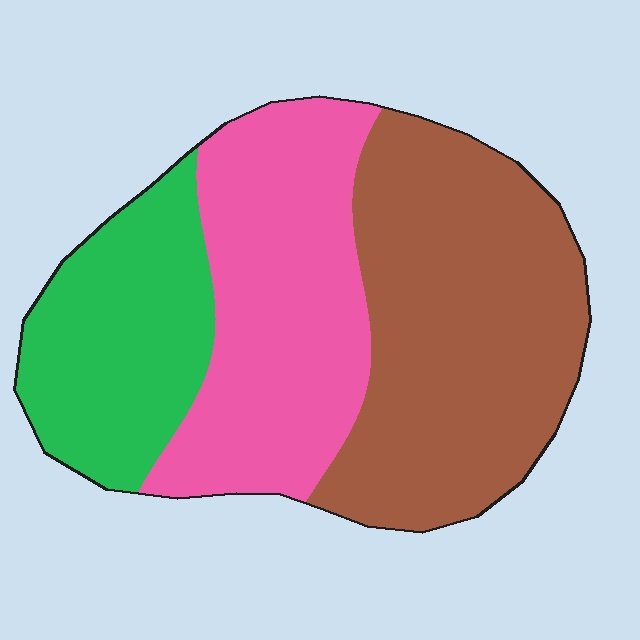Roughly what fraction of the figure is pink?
Pink takes up between a third and a half of the figure.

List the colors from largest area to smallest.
From largest to smallest: brown, pink, green.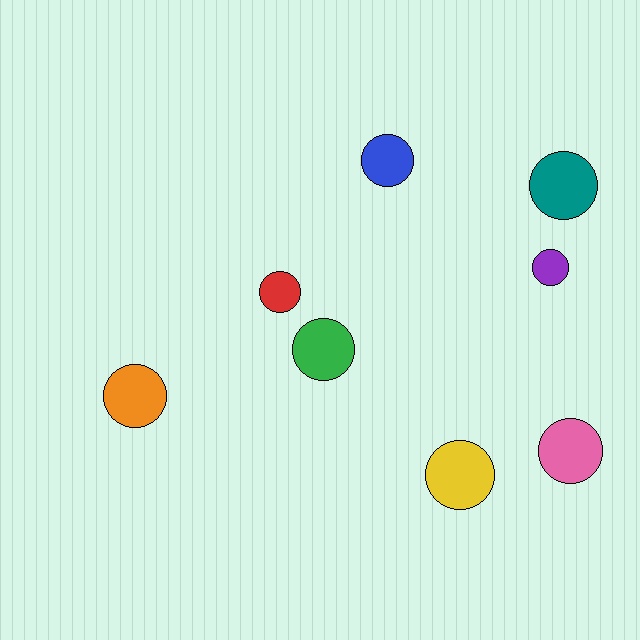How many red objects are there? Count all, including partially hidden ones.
There is 1 red object.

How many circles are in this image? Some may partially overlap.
There are 8 circles.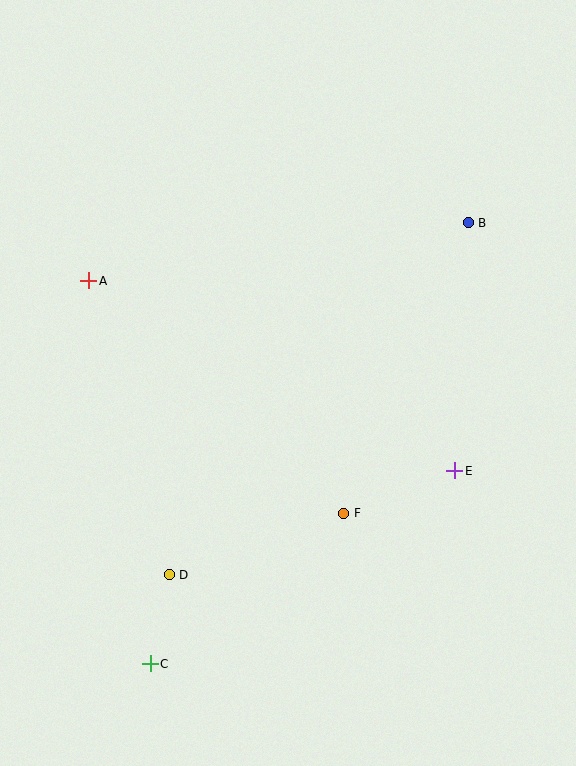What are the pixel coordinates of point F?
Point F is at (344, 513).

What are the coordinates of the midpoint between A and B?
The midpoint between A and B is at (278, 252).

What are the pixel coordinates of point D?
Point D is at (169, 575).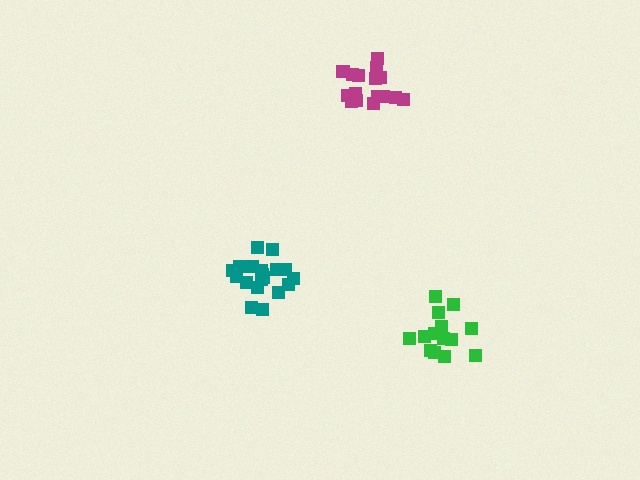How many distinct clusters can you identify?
There are 3 distinct clusters.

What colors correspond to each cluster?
The clusters are colored: teal, magenta, green.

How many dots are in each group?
Group 1: 19 dots, Group 2: 18 dots, Group 3: 14 dots (51 total).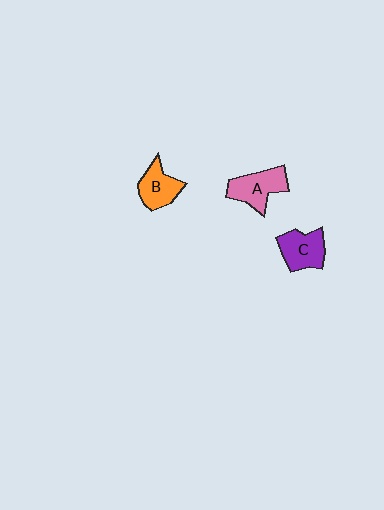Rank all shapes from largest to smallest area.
From largest to smallest: A (pink), C (purple), B (orange).